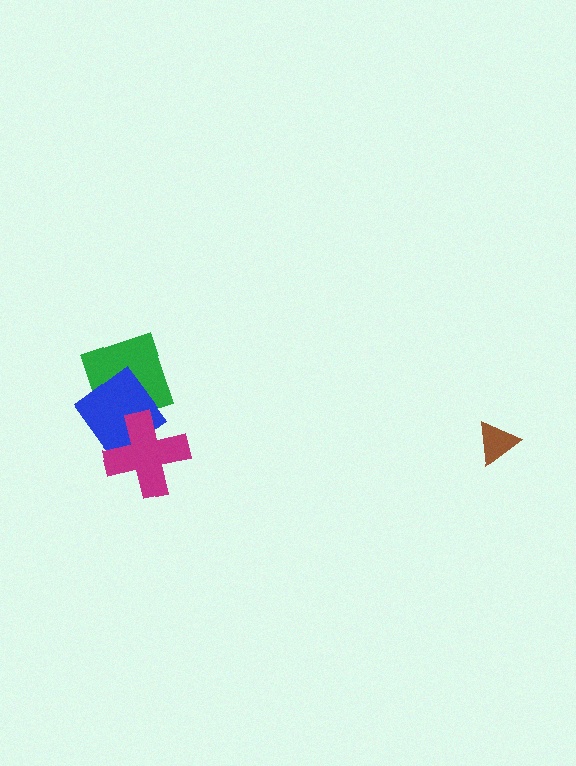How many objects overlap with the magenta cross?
1 object overlaps with the magenta cross.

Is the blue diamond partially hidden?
Yes, it is partially covered by another shape.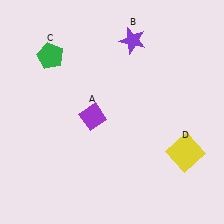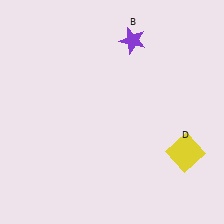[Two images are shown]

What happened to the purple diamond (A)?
The purple diamond (A) was removed in Image 2. It was in the bottom-left area of Image 1.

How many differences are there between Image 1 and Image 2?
There are 2 differences between the two images.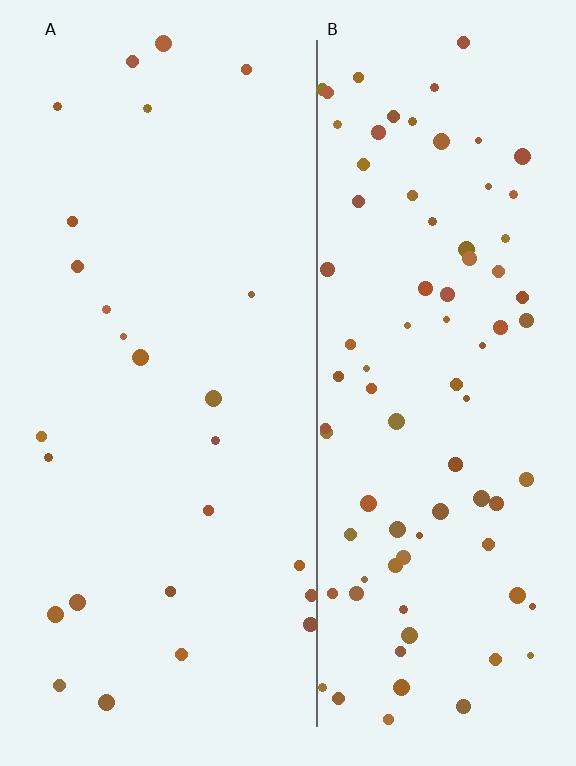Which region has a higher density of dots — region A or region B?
B (the right).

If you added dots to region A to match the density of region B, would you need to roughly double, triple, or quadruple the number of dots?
Approximately triple.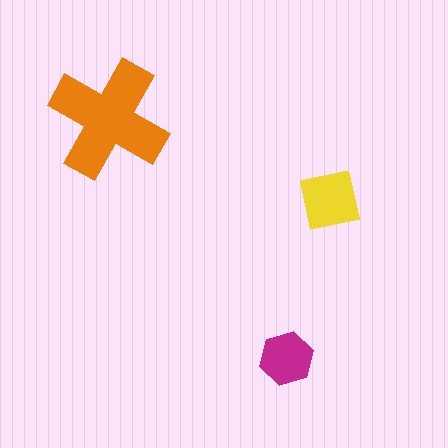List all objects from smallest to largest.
The magenta hexagon, the yellow square, the orange cross.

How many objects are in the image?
There are 3 objects in the image.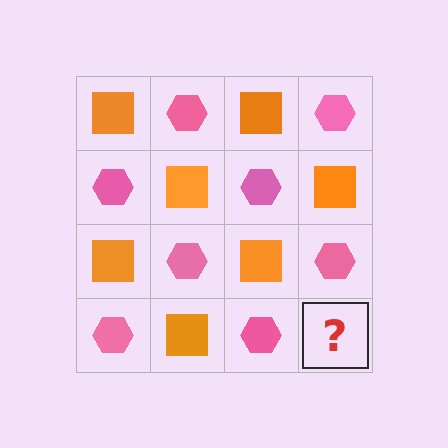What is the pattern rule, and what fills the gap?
The rule is that it alternates orange square and pink hexagon in a checkerboard pattern. The gap should be filled with an orange square.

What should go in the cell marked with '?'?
The missing cell should contain an orange square.